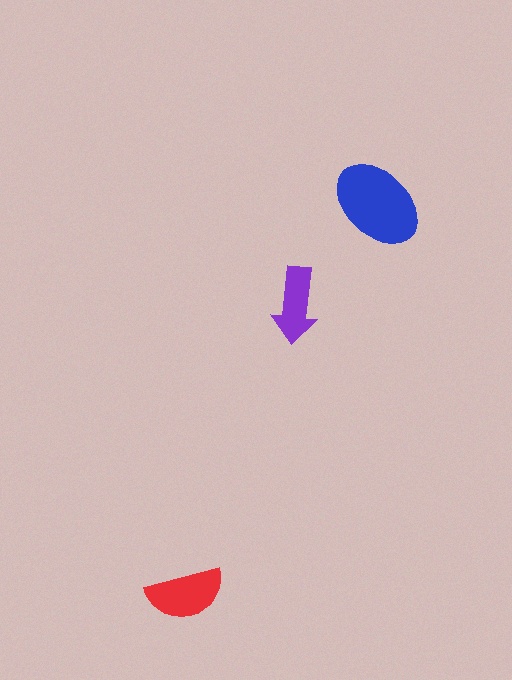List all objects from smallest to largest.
The purple arrow, the red semicircle, the blue ellipse.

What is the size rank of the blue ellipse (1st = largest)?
1st.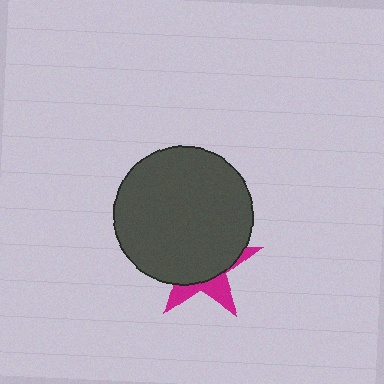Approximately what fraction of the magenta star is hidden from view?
Roughly 69% of the magenta star is hidden behind the dark gray circle.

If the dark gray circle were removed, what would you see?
You would see the complete magenta star.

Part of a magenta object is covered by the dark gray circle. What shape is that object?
It is a star.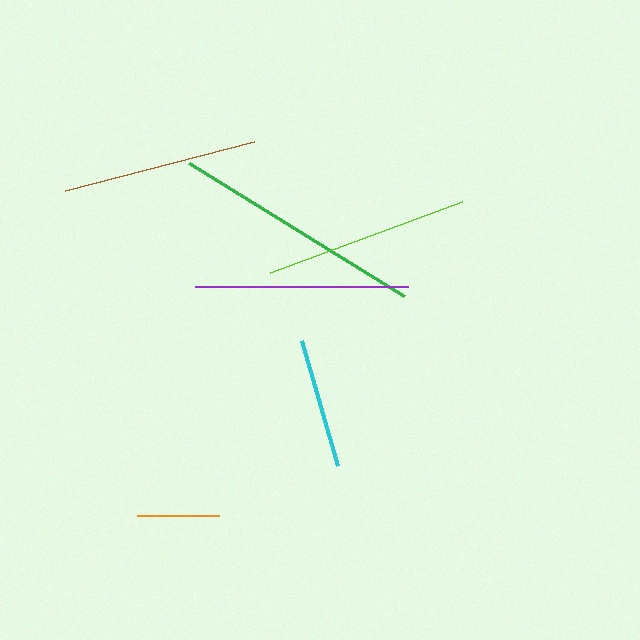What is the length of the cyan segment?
The cyan segment is approximately 130 pixels long.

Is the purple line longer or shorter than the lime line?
The purple line is longer than the lime line.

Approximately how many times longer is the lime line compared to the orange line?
The lime line is approximately 2.5 times the length of the orange line.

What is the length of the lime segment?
The lime segment is approximately 204 pixels long.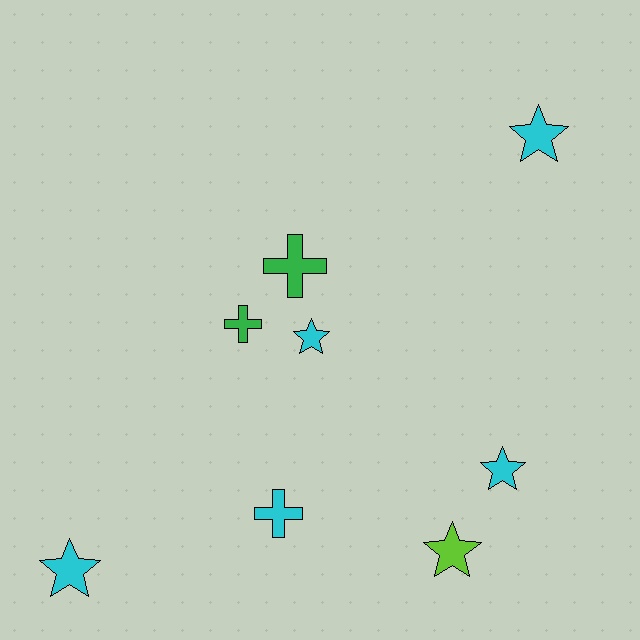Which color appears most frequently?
Cyan, with 5 objects.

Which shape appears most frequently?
Star, with 5 objects.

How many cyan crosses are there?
There is 1 cyan cross.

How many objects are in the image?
There are 8 objects.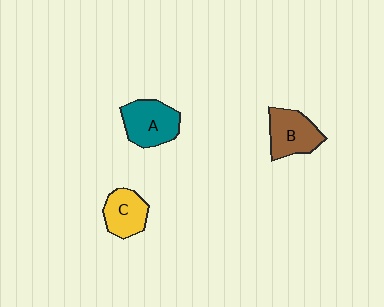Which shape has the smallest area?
Shape C (yellow).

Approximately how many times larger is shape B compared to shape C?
Approximately 1.2 times.